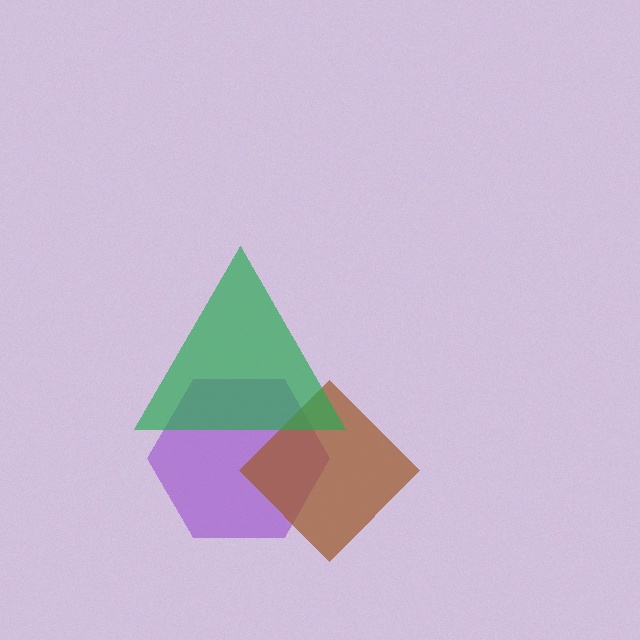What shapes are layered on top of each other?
The layered shapes are: a purple hexagon, a brown diamond, a green triangle.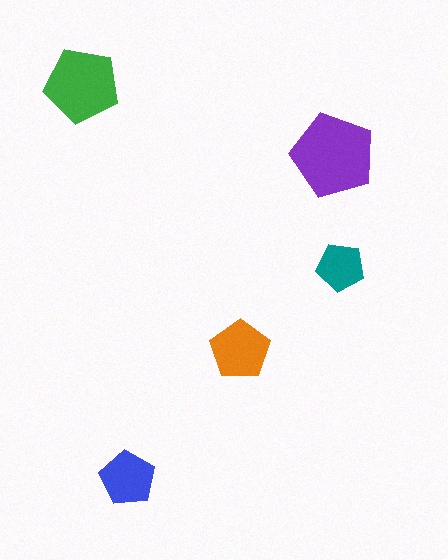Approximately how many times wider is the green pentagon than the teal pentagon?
About 1.5 times wider.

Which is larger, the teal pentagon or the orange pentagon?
The orange one.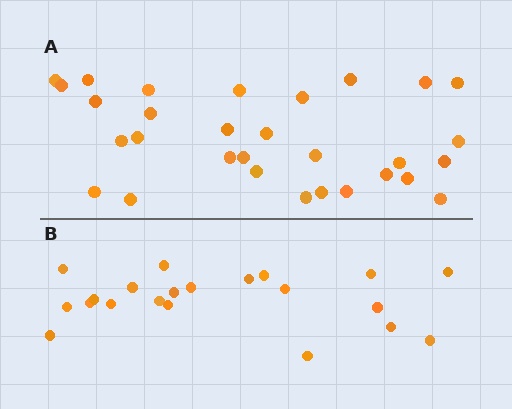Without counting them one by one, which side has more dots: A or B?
Region A (the top region) has more dots.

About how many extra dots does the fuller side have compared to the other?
Region A has roughly 8 or so more dots than region B.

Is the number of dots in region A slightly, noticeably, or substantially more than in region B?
Region A has noticeably more, but not dramatically so. The ratio is roughly 1.4 to 1.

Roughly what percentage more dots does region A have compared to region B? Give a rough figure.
About 45% more.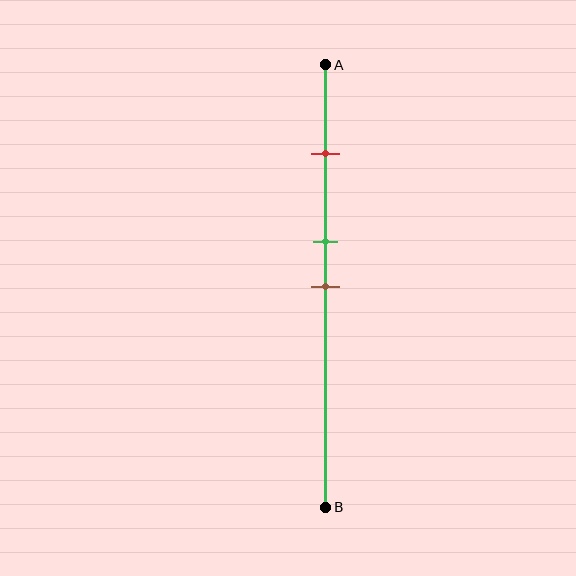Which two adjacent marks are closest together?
The green and brown marks are the closest adjacent pair.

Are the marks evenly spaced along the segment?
No, the marks are not evenly spaced.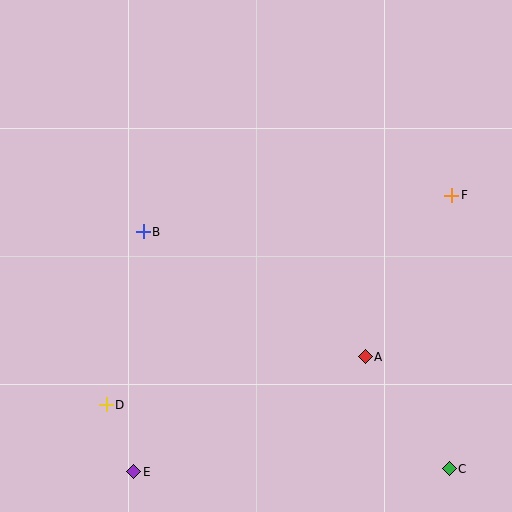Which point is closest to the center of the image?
Point B at (143, 232) is closest to the center.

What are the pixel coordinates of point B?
Point B is at (143, 232).